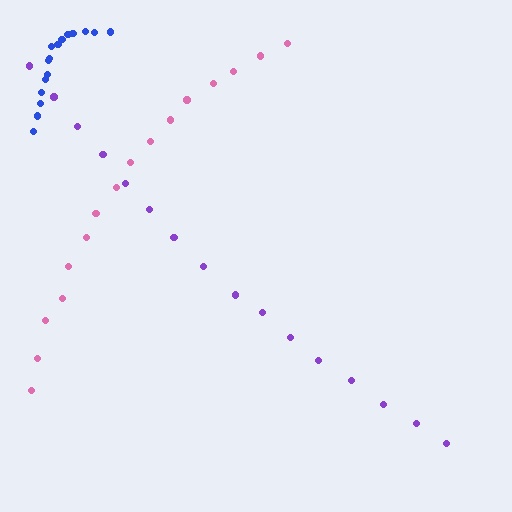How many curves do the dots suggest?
There are 3 distinct paths.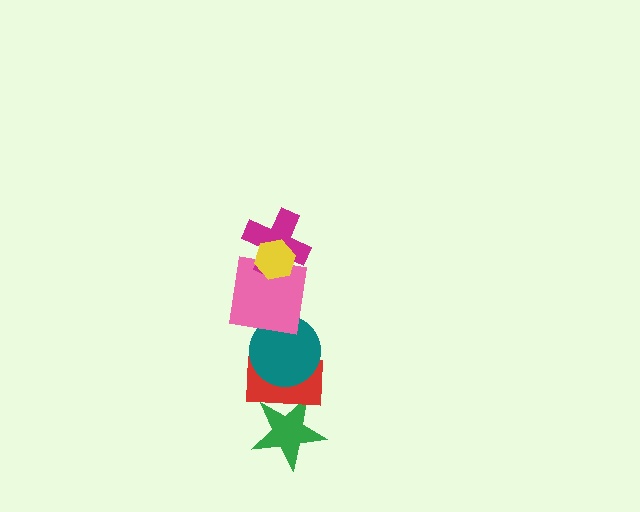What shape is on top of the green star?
The red rectangle is on top of the green star.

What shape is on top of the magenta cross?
The yellow hexagon is on top of the magenta cross.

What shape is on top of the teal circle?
The pink square is on top of the teal circle.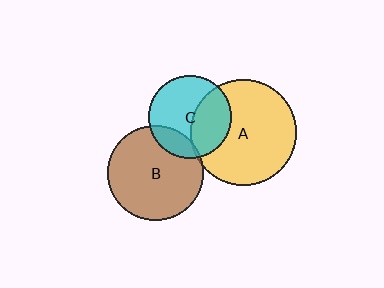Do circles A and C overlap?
Yes.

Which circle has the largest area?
Circle A (yellow).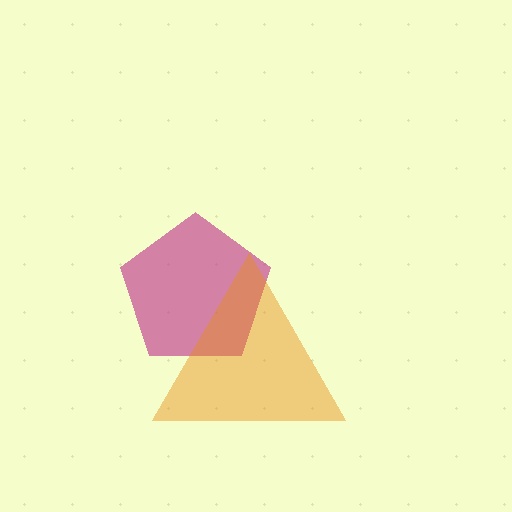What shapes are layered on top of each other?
The layered shapes are: a magenta pentagon, an orange triangle.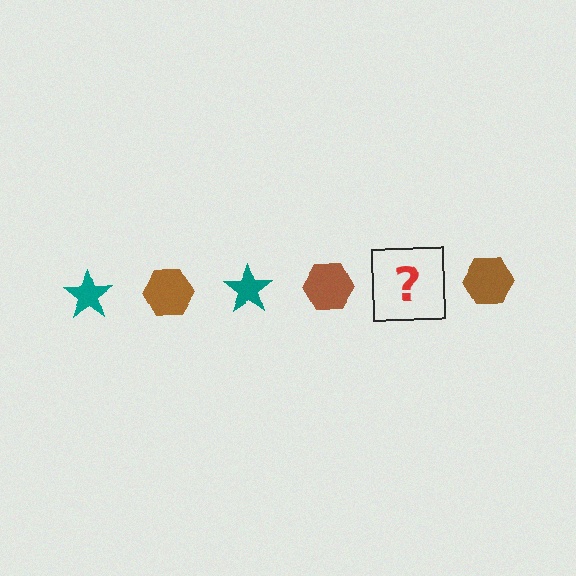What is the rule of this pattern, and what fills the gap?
The rule is that the pattern alternates between teal star and brown hexagon. The gap should be filled with a teal star.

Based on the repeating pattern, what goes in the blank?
The blank should be a teal star.